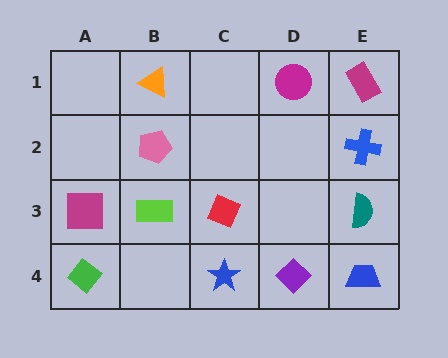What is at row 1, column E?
A magenta rectangle.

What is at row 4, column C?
A blue star.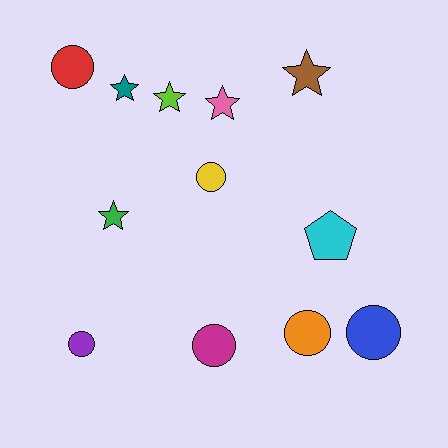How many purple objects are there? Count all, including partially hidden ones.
There is 1 purple object.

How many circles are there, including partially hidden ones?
There are 6 circles.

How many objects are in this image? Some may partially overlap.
There are 12 objects.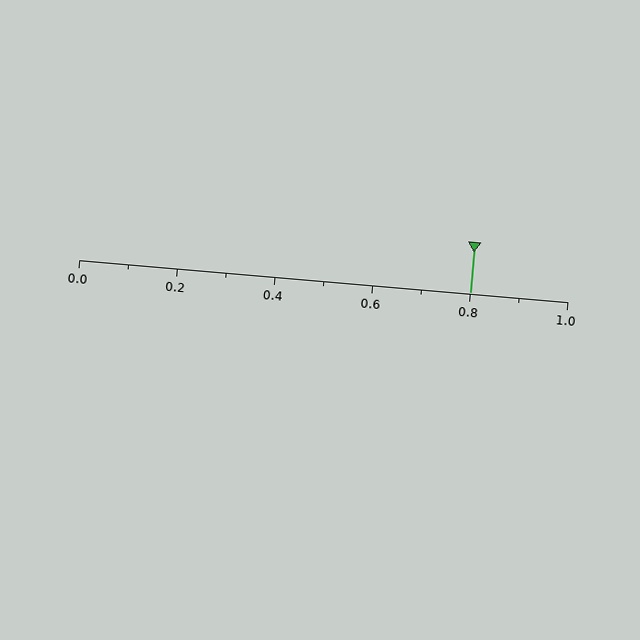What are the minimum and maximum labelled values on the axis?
The axis runs from 0.0 to 1.0.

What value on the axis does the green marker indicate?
The marker indicates approximately 0.8.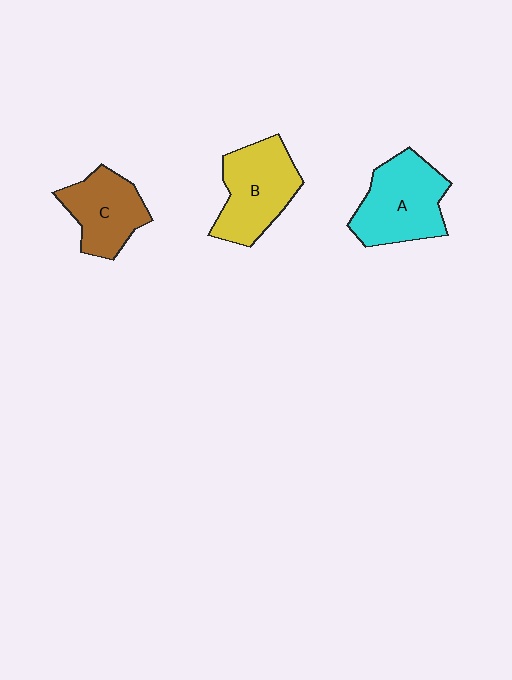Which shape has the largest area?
Shape A (cyan).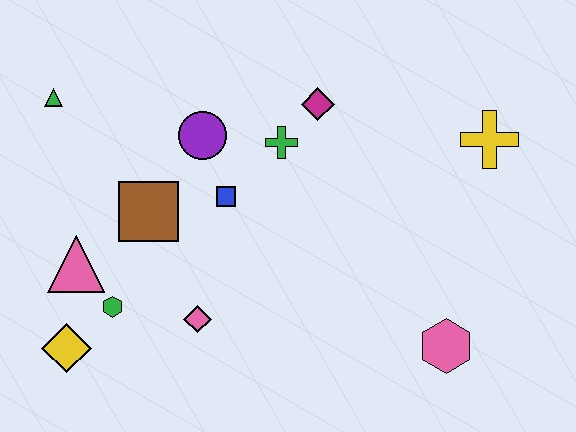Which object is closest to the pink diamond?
The green hexagon is closest to the pink diamond.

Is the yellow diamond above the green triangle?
No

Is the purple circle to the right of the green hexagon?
Yes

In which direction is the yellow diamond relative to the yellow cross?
The yellow diamond is to the left of the yellow cross.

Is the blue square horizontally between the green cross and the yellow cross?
No